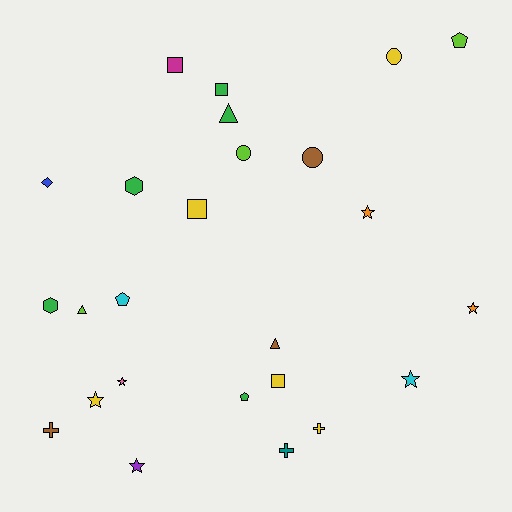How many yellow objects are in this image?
There are 5 yellow objects.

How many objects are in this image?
There are 25 objects.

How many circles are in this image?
There are 3 circles.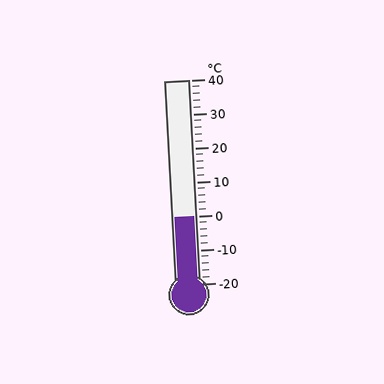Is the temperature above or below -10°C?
The temperature is above -10°C.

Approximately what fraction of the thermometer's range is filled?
The thermometer is filled to approximately 35% of its range.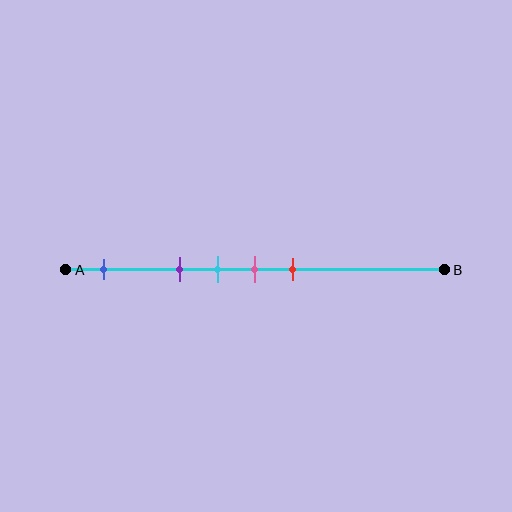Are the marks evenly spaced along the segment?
No, the marks are not evenly spaced.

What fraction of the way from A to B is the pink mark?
The pink mark is approximately 50% (0.5) of the way from A to B.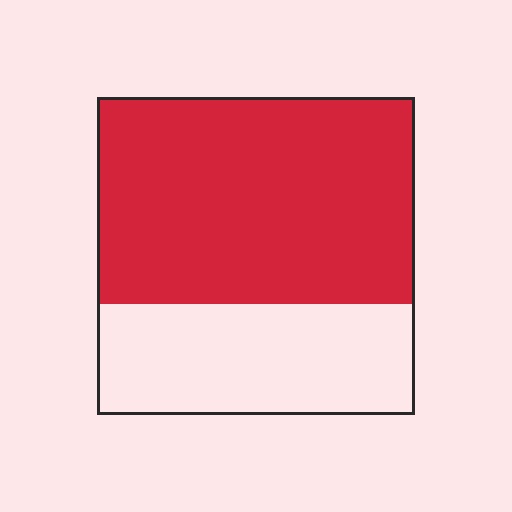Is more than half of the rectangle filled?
Yes.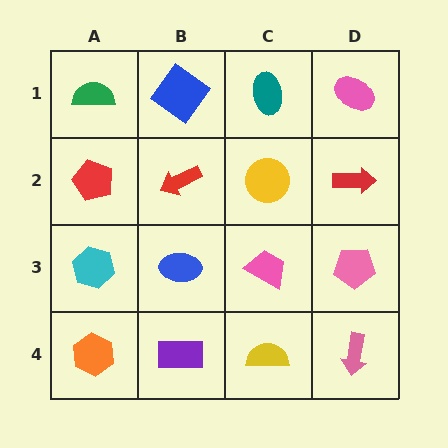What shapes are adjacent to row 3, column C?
A yellow circle (row 2, column C), a yellow semicircle (row 4, column C), a blue ellipse (row 3, column B), a pink pentagon (row 3, column D).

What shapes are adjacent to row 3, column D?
A red arrow (row 2, column D), a pink arrow (row 4, column D), a pink trapezoid (row 3, column C).